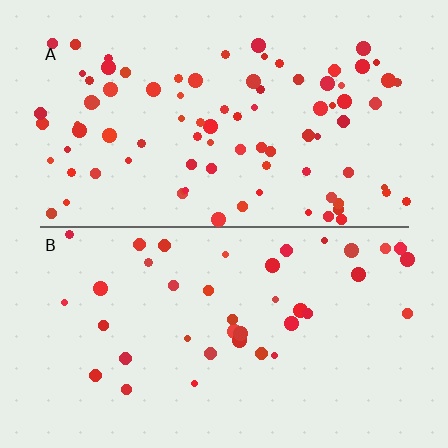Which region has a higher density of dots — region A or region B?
A (the top).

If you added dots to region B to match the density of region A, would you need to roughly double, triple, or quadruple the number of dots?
Approximately double.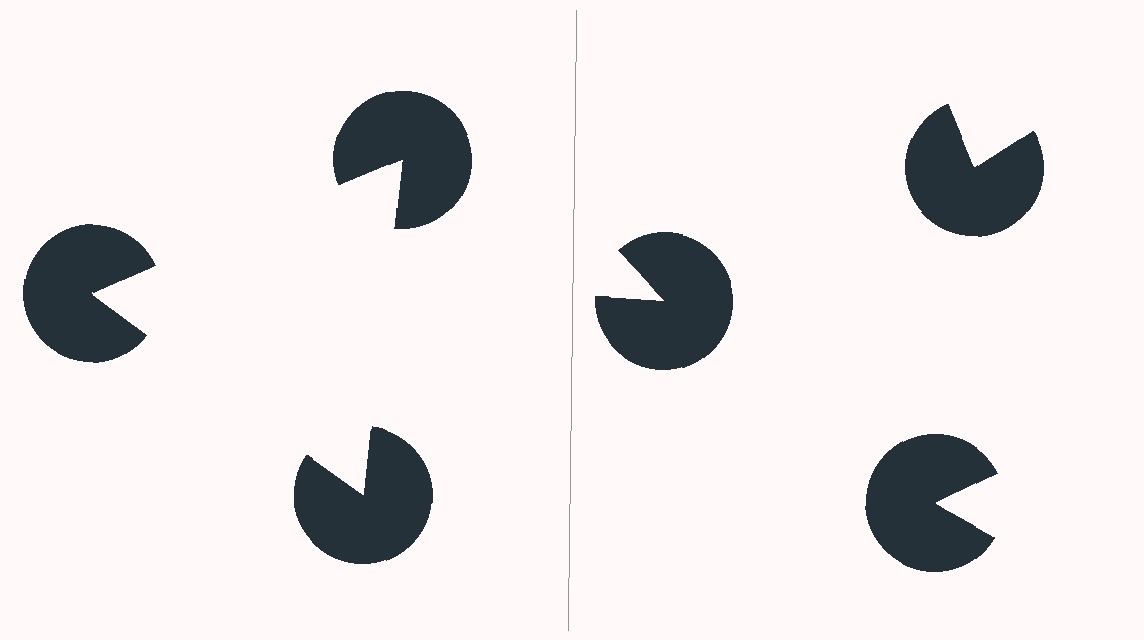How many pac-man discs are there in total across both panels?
6 — 3 on each side.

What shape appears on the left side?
An illusory triangle.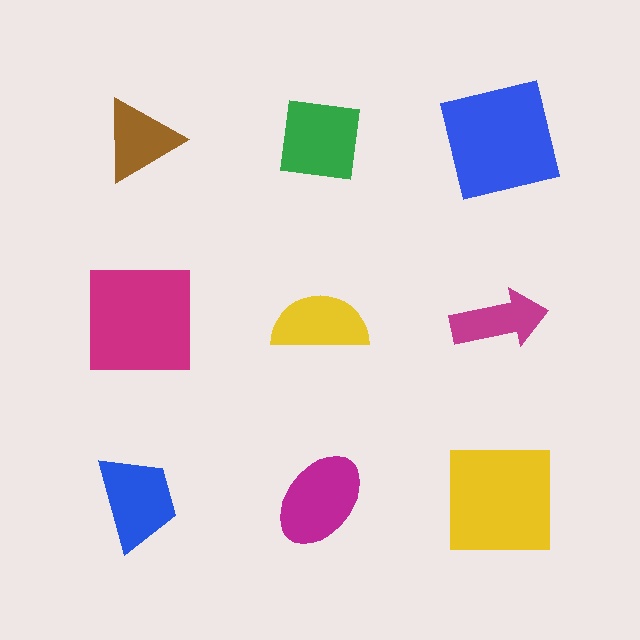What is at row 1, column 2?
A green square.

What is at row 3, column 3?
A yellow square.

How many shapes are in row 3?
3 shapes.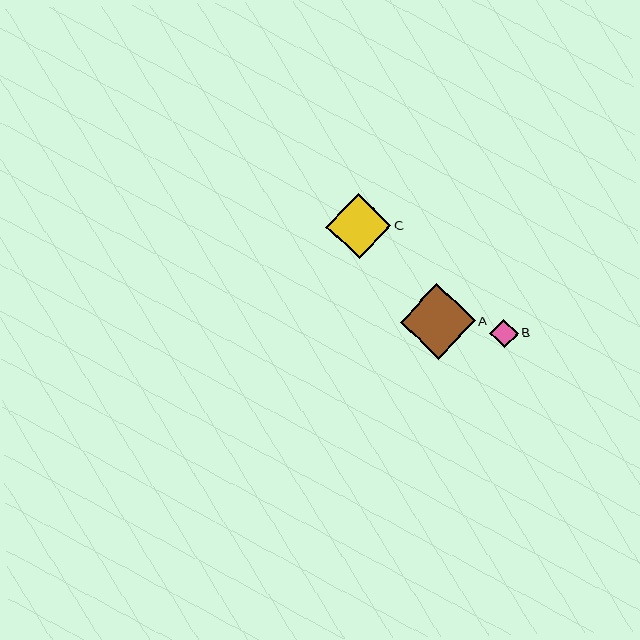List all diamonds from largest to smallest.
From largest to smallest: A, C, B.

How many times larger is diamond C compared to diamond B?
Diamond C is approximately 2.3 times the size of diamond B.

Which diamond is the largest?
Diamond A is the largest with a size of approximately 75 pixels.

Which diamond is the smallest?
Diamond B is the smallest with a size of approximately 29 pixels.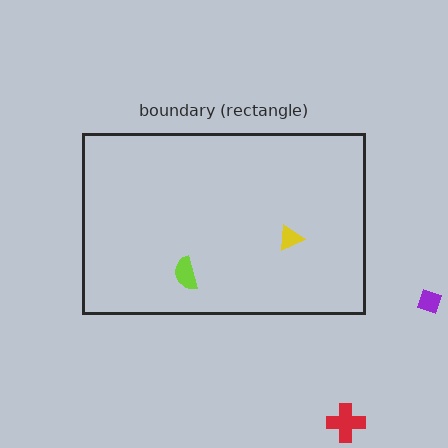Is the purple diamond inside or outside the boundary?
Outside.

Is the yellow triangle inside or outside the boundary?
Inside.